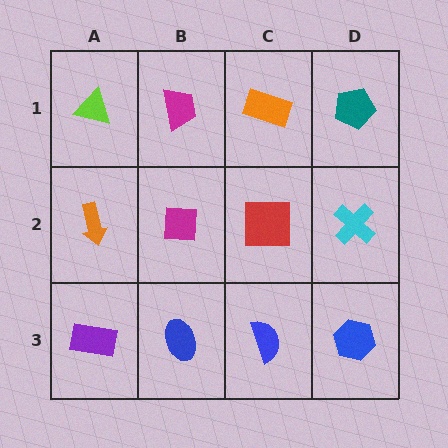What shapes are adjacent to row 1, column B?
A magenta square (row 2, column B), a lime triangle (row 1, column A), an orange rectangle (row 1, column C).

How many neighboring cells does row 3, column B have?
3.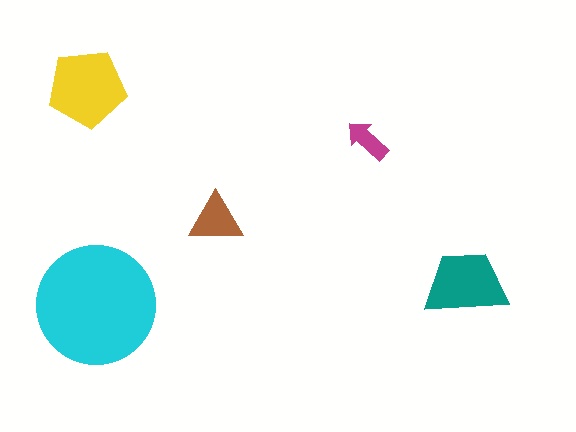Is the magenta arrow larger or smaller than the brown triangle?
Smaller.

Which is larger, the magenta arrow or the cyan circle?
The cyan circle.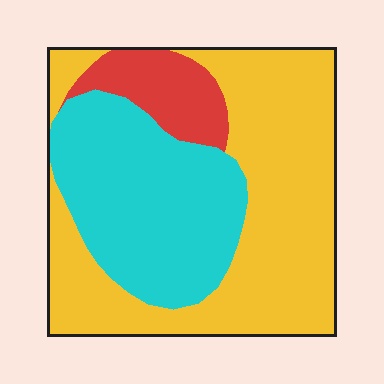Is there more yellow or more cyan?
Yellow.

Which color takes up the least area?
Red, at roughly 10%.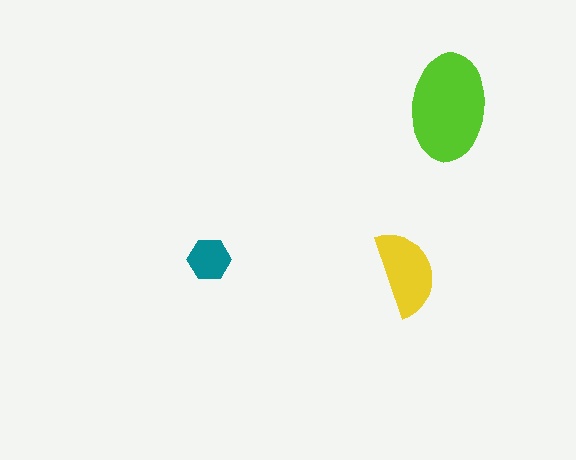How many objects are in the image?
There are 3 objects in the image.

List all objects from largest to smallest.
The lime ellipse, the yellow semicircle, the teal hexagon.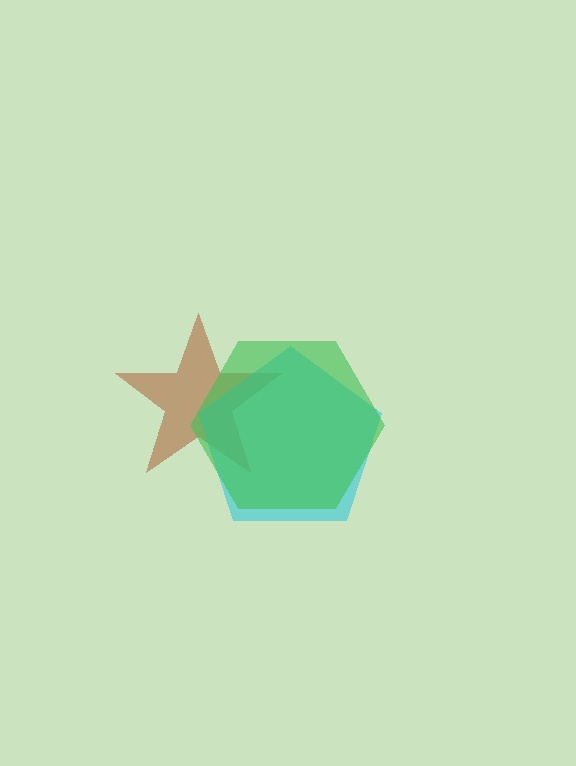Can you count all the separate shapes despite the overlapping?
Yes, there are 3 separate shapes.